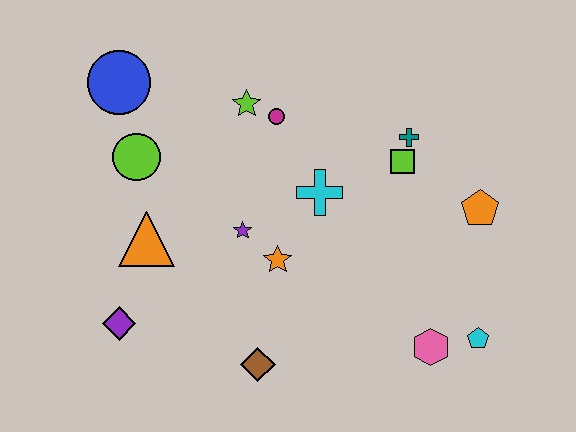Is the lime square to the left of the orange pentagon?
Yes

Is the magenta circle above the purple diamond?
Yes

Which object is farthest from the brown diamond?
The blue circle is farthest from the brown diamond.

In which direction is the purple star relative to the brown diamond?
The purple star is above the brown diamond.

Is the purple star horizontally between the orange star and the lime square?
No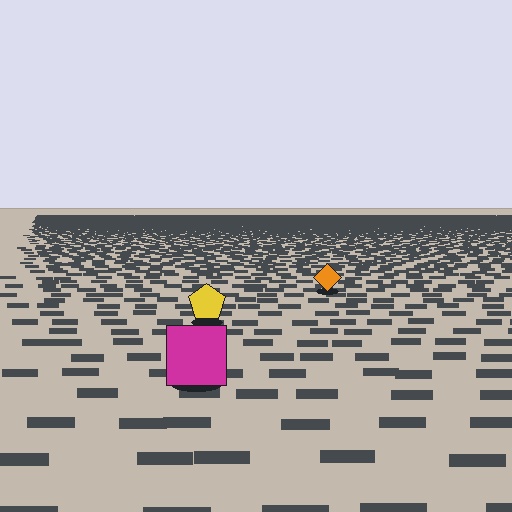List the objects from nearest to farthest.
From nearest to farthest: the magenta square, the yellow pentagon, the orange diamond.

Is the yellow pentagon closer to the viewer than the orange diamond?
Yes. The yellow pentagon is closer — you can tell from the texture gradient: the ground texture is coarser near it.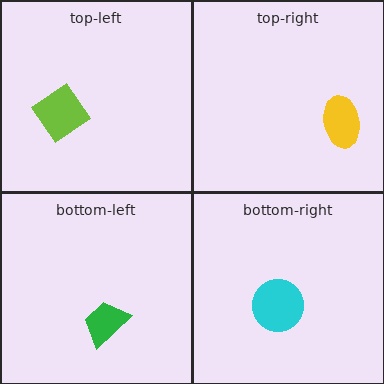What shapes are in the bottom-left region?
The green trapezoid.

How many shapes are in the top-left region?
1.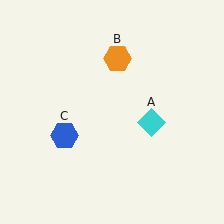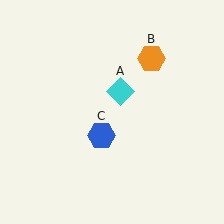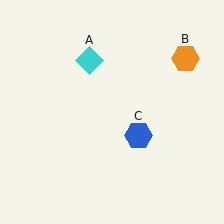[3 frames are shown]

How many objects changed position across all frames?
3 objects changed position: cyan diamond (object A), orange hexagon (object B), blue hexagon (object C).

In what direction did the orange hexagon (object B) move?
The orange hexagon (object B) moved right.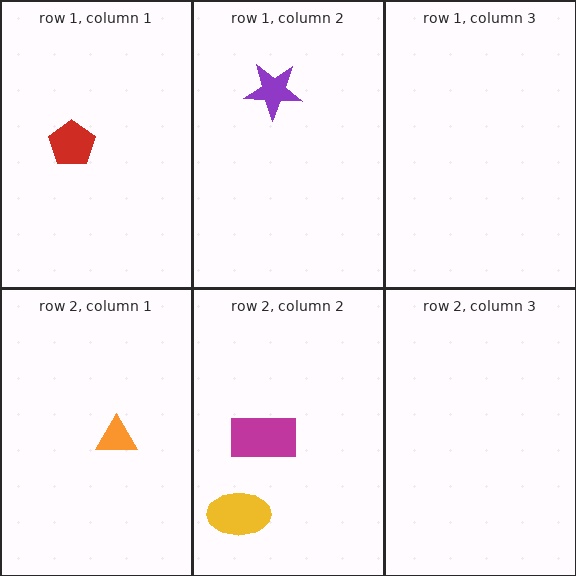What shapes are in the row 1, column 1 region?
The red pentagon.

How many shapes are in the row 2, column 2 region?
2.